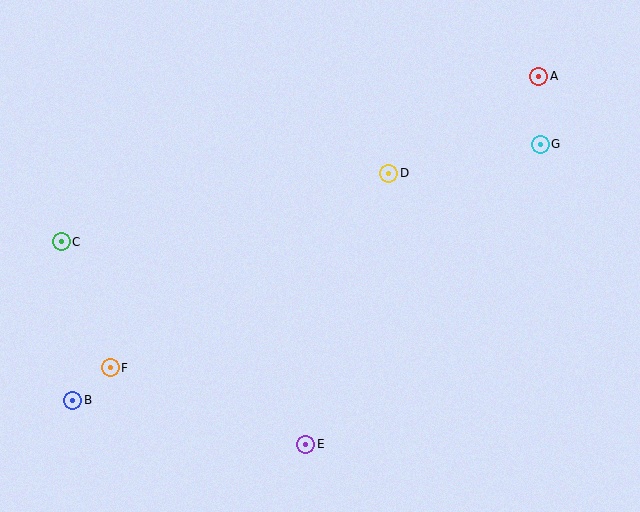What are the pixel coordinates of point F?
Point F is at (110, 368).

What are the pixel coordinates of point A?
Point A is at (539, 76).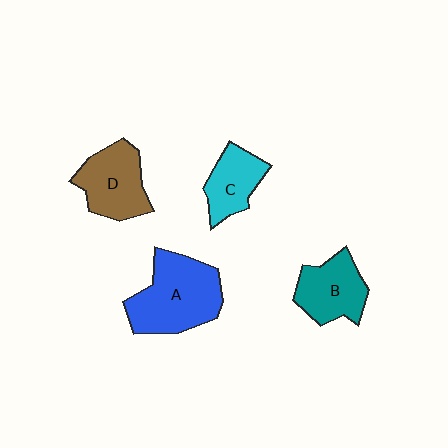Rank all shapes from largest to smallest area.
From largest to smallest: A (blue), D (brown), B (teal), C (cyan).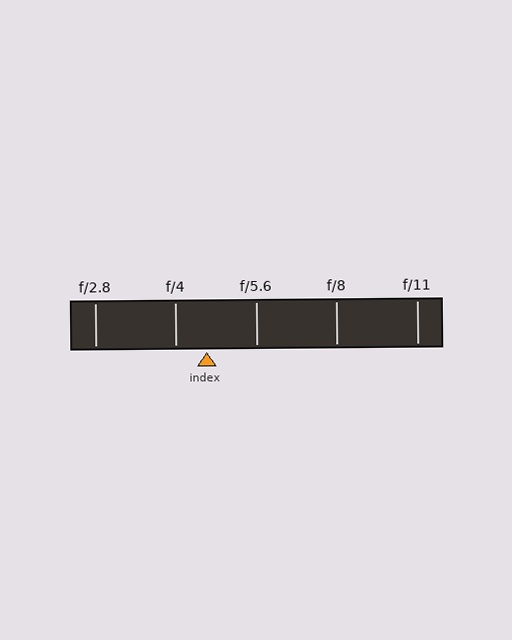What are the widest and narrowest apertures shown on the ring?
The widest aperture shown is f/2.8 and the narrowest is f/11.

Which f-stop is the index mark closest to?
The index mark is closest to f/4.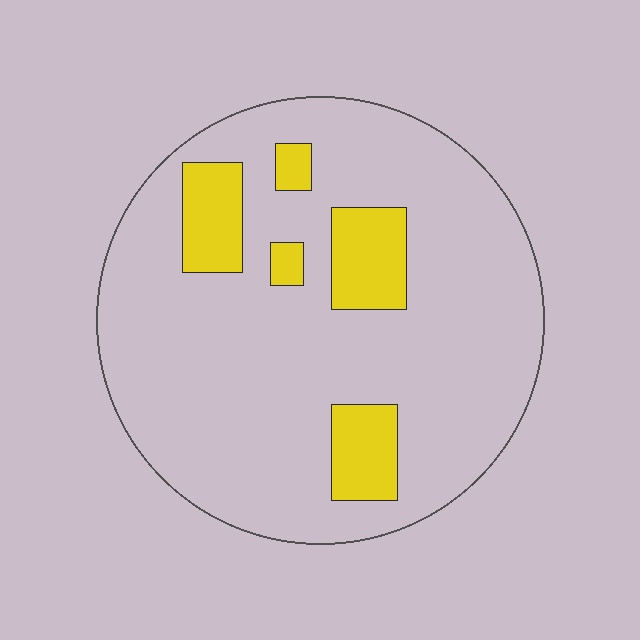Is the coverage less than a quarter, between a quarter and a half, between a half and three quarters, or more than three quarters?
Less than a quarter.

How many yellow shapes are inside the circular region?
5.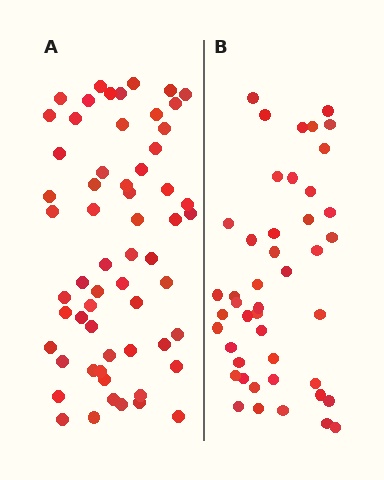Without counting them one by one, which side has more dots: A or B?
Region A (the left region) has more dots.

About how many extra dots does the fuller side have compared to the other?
Region A has approximately 15 more dots than region B.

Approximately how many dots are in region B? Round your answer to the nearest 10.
About 40 dots. (The exact count is 45, which rounds to 40.)